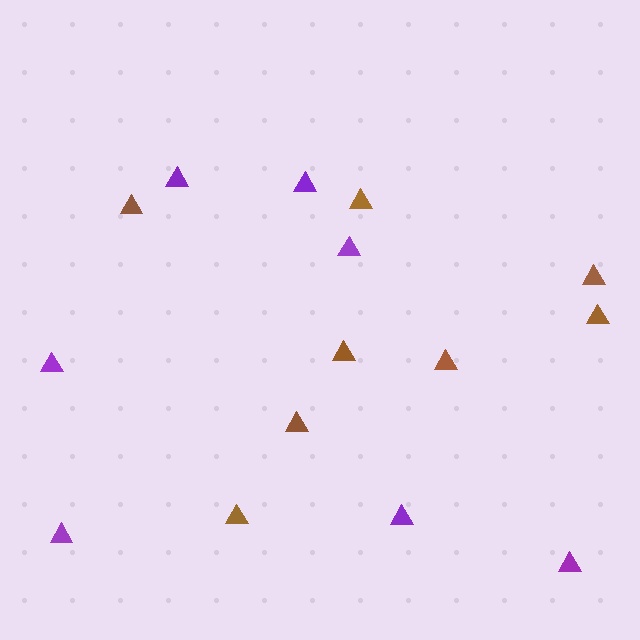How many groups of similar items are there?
There are 2 groups: one group of brown triangles (8) and one group of purple triangles (7).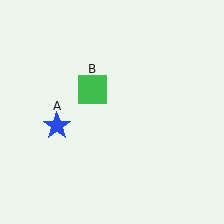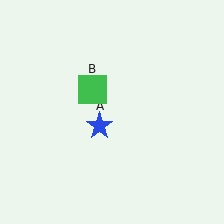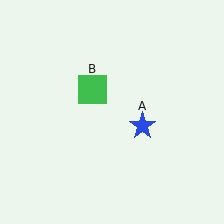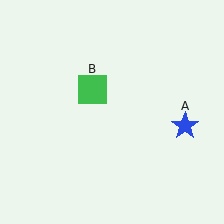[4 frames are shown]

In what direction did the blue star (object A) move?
The blue star (object A) moved right.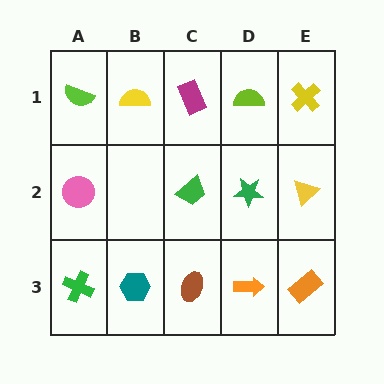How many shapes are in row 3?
5 shapes.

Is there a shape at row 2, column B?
No, that cell is empty.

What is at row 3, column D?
An orange arrow.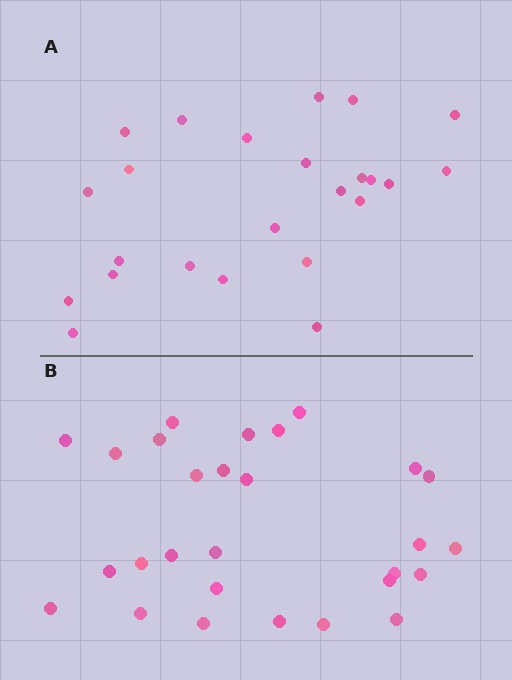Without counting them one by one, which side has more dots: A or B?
Region B (the bottom region) has more dots.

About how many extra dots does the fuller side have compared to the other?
Region B has about 4 more dots than region A.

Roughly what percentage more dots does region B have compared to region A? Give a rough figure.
About 15% more.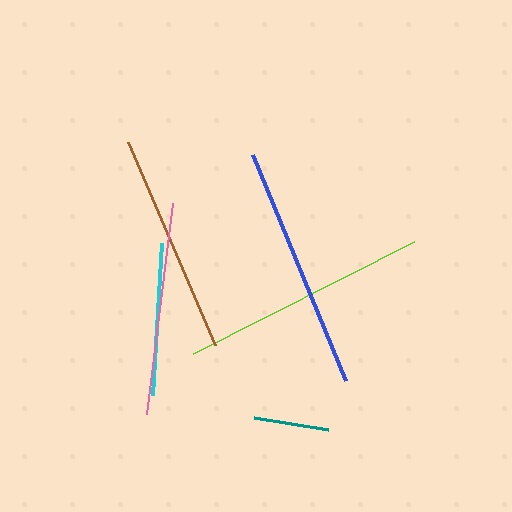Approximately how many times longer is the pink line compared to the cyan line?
The pink line is approximately 1.4 times the length of the cyan line.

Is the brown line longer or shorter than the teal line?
The brown line is longer than the teal line.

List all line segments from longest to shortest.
From longest to shortest: lime, blue, brown, pink, cyan, teal.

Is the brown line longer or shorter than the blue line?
The blue line is longer than the brown line.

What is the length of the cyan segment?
The cyan segment is approximately 153 pixels long.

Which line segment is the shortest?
The teal line is the shortest at approximately 75 pixels.